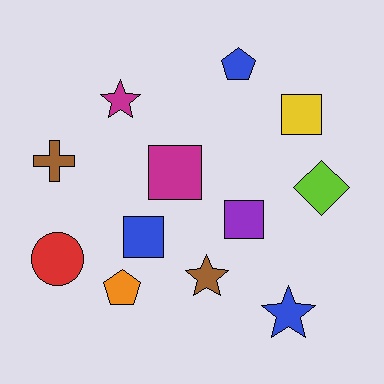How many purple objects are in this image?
There is 1 purple object.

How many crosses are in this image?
There is 1 cross.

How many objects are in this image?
There are 12 objects.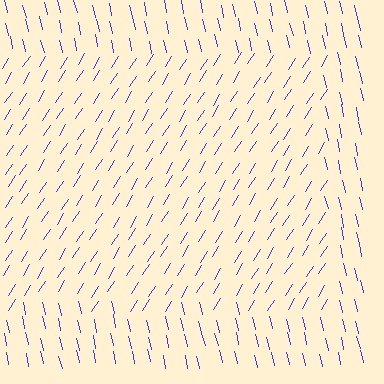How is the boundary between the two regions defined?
The boundary is defined purely by a change in line orientation (approximately 45 degrees difference). All lines are the same color and thickness.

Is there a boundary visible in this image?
Yes, there is a texture boundary formed by a change in line orientation.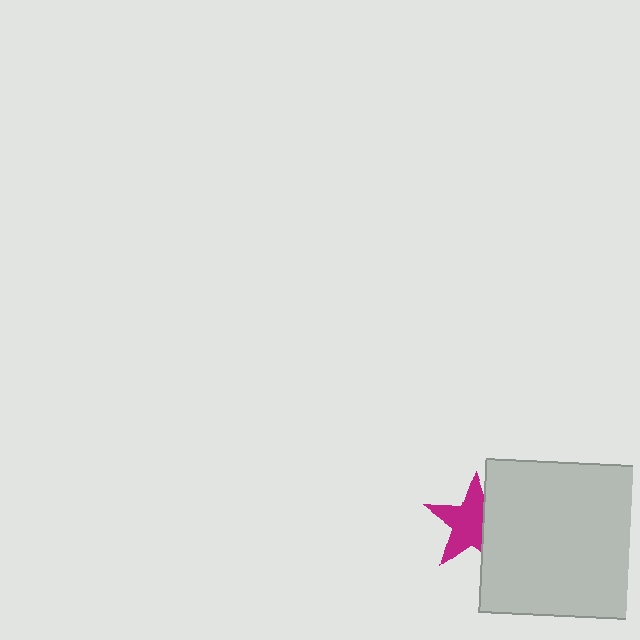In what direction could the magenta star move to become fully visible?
The magenta star could move left. That would shift it out from behind the light gray square entirely.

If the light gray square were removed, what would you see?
You would see the complete magenta star.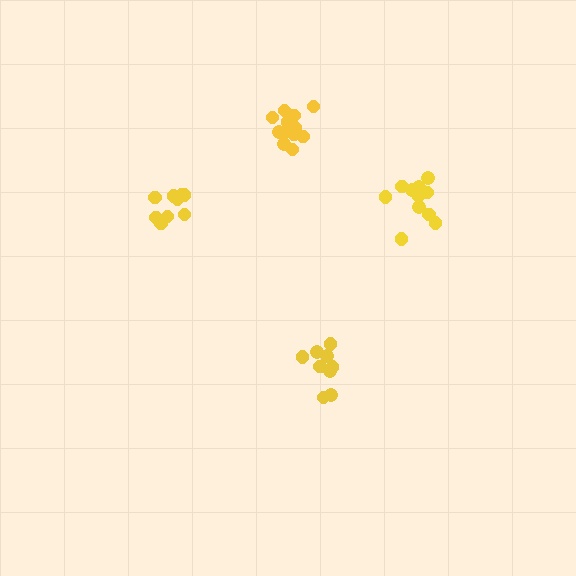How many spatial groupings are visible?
There are 4 spatial groupings.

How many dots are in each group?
Group 1: 9 dots, Group 2: 10 dots, Group 3: 12 dots, Group 4: 11 dots (42 total).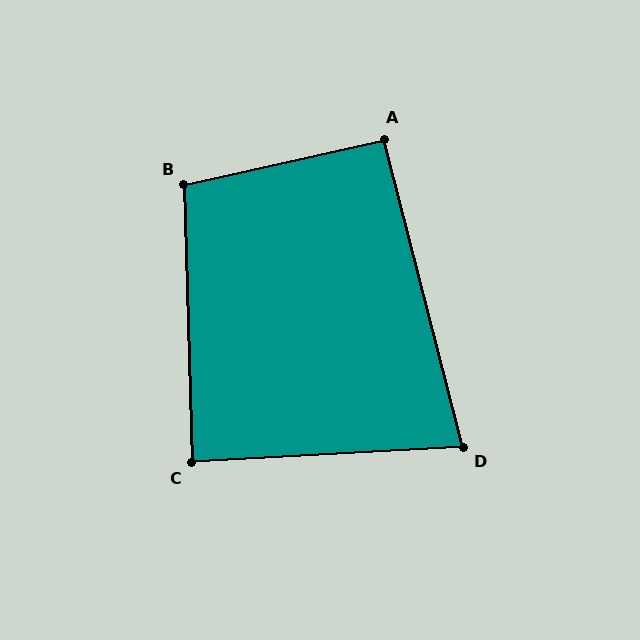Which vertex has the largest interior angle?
B, at approximately 101 degrees.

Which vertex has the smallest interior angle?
D, at approximately 79 degrees.